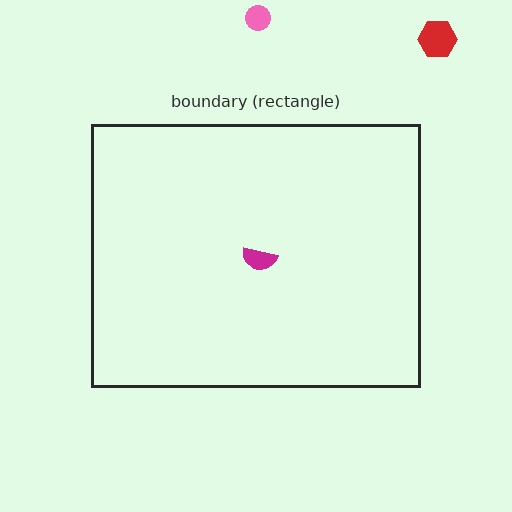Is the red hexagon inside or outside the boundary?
Outside.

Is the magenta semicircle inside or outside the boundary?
Inside.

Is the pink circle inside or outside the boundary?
Outside.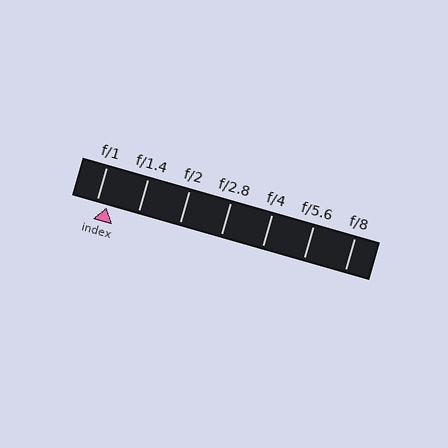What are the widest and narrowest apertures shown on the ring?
The widest aperture shown is f/1 and the narrowest is f/8.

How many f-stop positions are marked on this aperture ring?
There are 7 f-stop positions marked.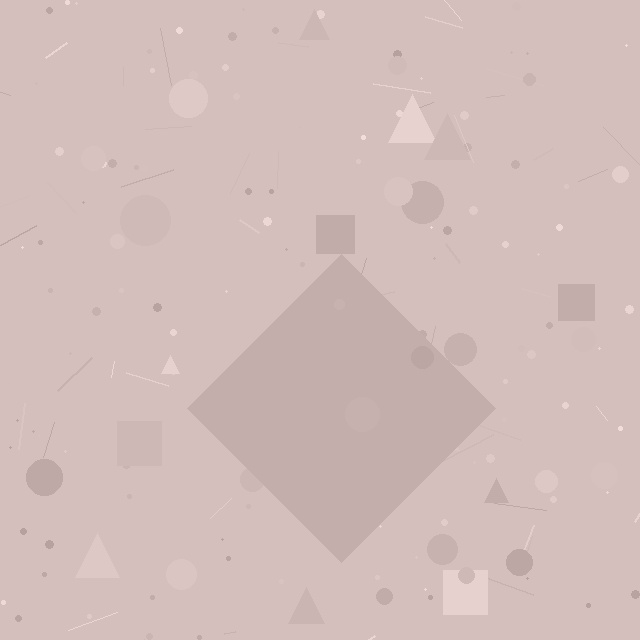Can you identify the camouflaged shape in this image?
The camouflaged shape is a diamond.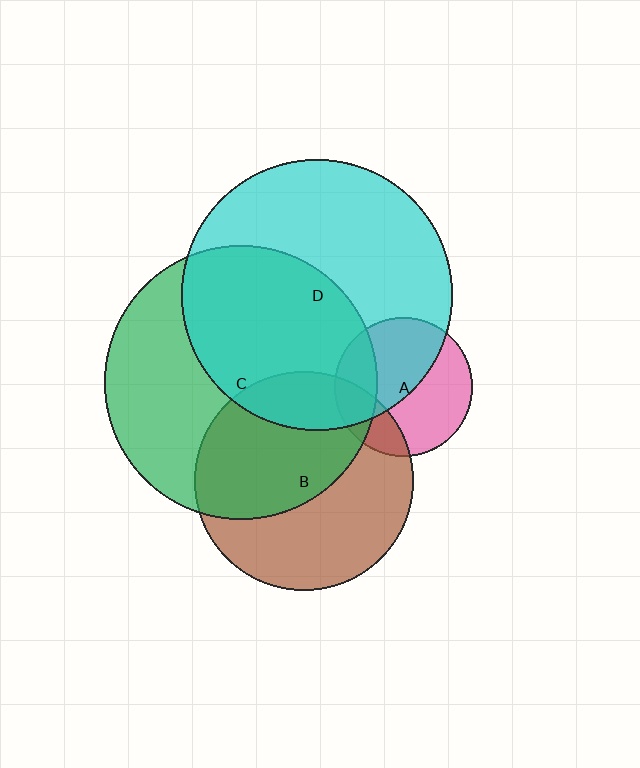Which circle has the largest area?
Circle C (green).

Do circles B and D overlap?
Yes.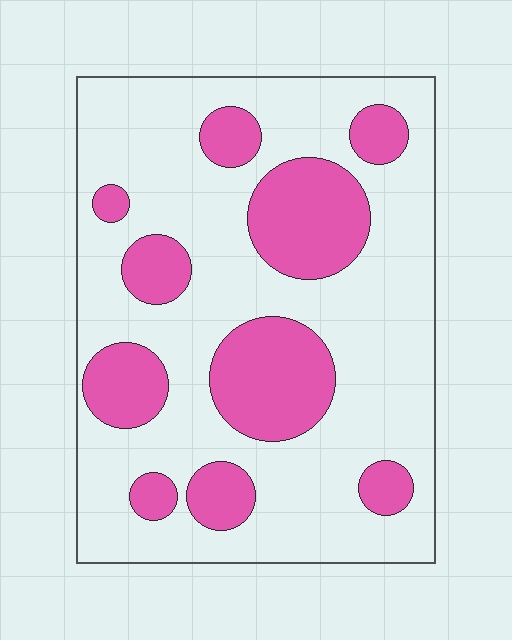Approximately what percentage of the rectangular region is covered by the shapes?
Approximately 30%.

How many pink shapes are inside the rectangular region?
10.